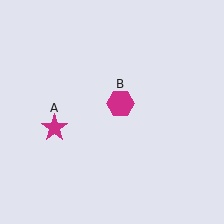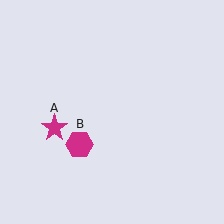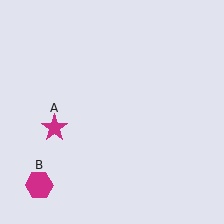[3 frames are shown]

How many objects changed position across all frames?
1 object changed position: magenta hexagon (object B).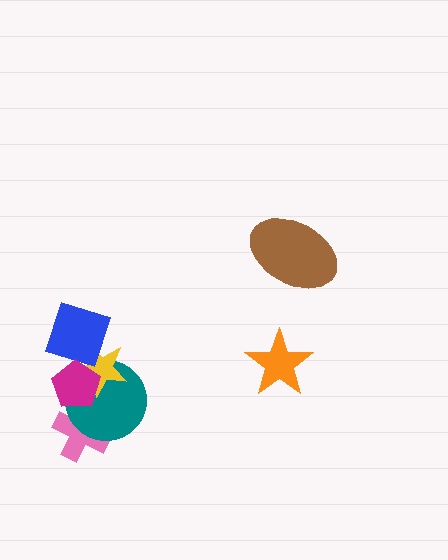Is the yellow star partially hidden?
Yes, it is partially covered by another shape.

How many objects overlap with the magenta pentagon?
3 objects overlap with the magenta pentagon.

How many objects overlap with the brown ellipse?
0 objects overlap with the brown ellipse.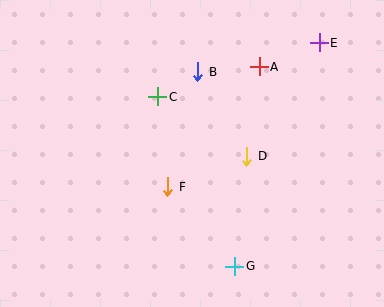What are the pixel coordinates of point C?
Point C is at (158, 97).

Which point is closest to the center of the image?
Point F at (168, 187) is closest to the center.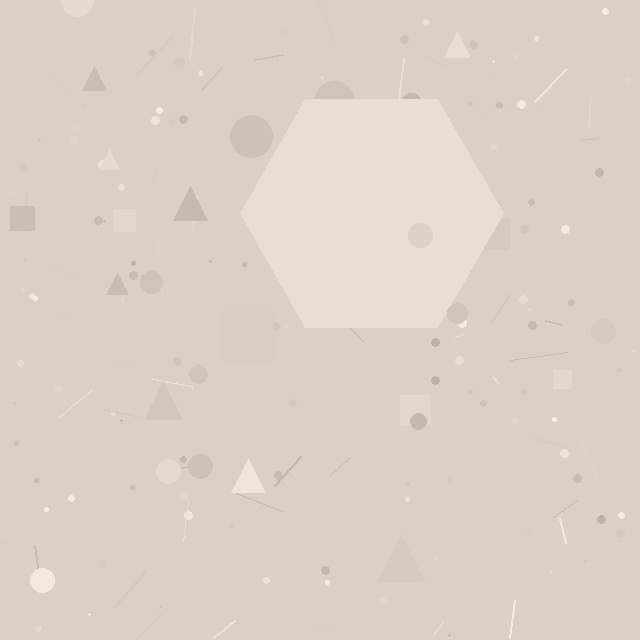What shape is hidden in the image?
A hexagon is hidden in the image.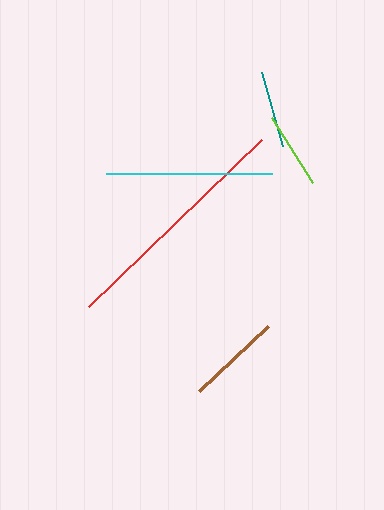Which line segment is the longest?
The red line is the longest at approximately 241 pixels.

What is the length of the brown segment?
The brown segment is approximately 95 pixels long.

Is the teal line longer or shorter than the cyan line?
The cyan line is longer than the teal line.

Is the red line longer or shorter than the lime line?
The red line is longer than the lime line.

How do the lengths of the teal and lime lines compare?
The teal and lime lines are approximately the same length.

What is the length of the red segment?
The red segment is approximately 241 pixels long.